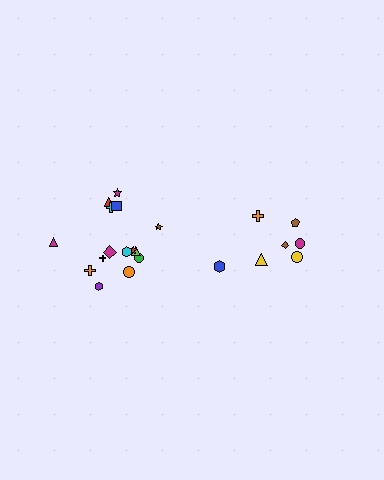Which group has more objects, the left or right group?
The left group.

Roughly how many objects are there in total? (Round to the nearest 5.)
Roughly 20 objects in total.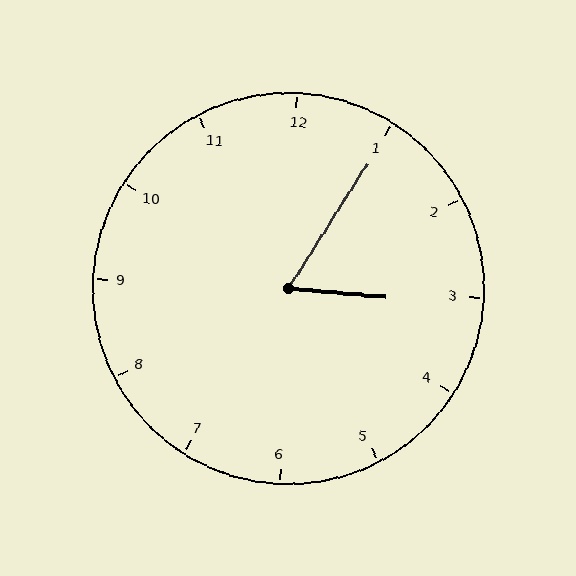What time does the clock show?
3:05.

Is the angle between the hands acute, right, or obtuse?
It is acute.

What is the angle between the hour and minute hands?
Approximately 62 degrees.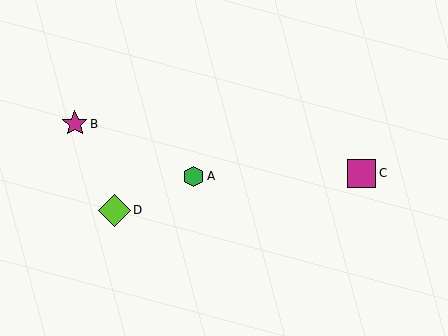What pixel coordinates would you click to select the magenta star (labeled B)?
Click at (75, 124) to select the magenta star B.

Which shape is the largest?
The lime diamond (labeled D) is the largest.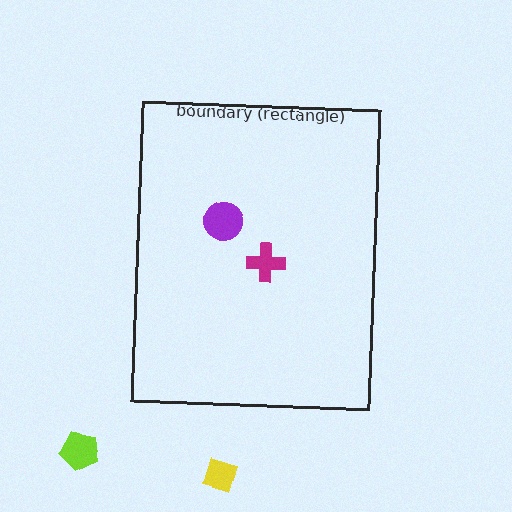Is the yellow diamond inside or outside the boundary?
Outside.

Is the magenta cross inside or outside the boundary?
Inside.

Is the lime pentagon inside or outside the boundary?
Outside.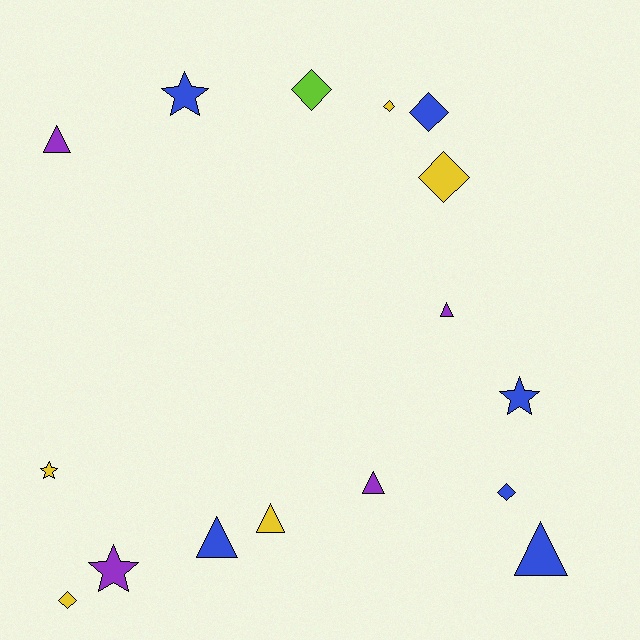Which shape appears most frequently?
Diamond, with 6 objects.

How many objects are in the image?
There are 16 objects.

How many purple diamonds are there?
There are no purple diamonds.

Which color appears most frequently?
Blue, with 6 objects.